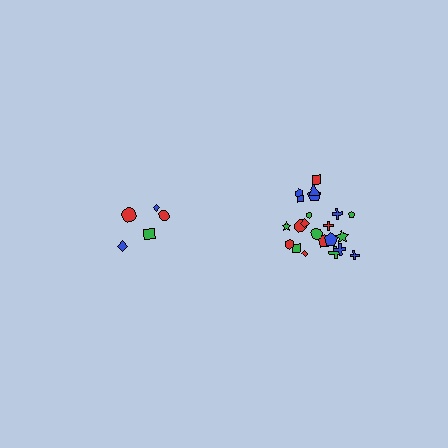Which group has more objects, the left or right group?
The right group.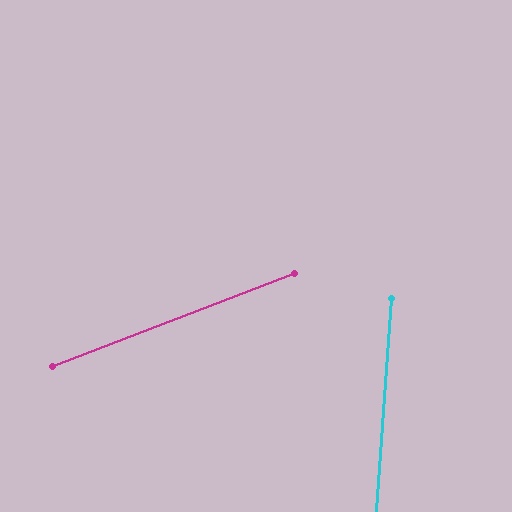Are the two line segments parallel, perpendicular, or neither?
Neither parallel nor perpendicular — they differ by about 65°.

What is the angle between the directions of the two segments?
Approximately 65 degrees.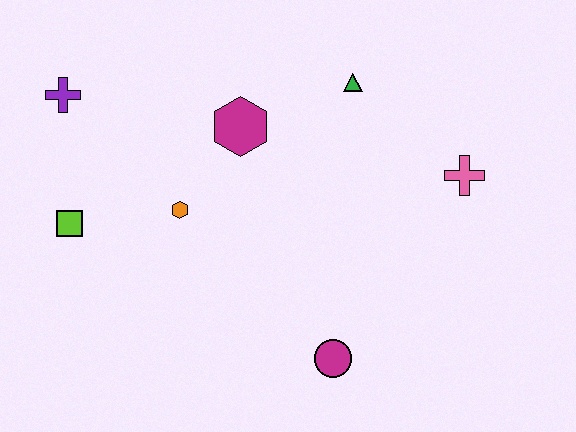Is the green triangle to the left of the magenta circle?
No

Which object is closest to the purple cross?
The lime square is closest to the purple cross.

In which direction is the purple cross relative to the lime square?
The purple cross is above the lime square.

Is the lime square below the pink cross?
Yes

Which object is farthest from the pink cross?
The purple cross is farthest from the pink cross.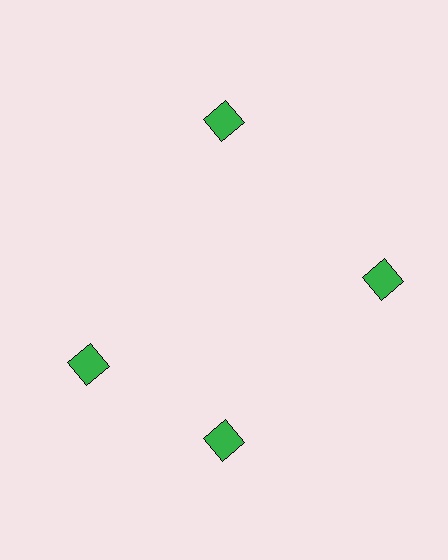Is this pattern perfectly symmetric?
No. The 4 green squares are arranged in a ring, but one element near the 9 o'clock position is rotated out of alignment along the ring, breaking the 4-fold rotational symmetry.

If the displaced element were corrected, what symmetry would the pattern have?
It would have 4-fold rotational symmetry — the pattern would map onto itself every 90 degrees.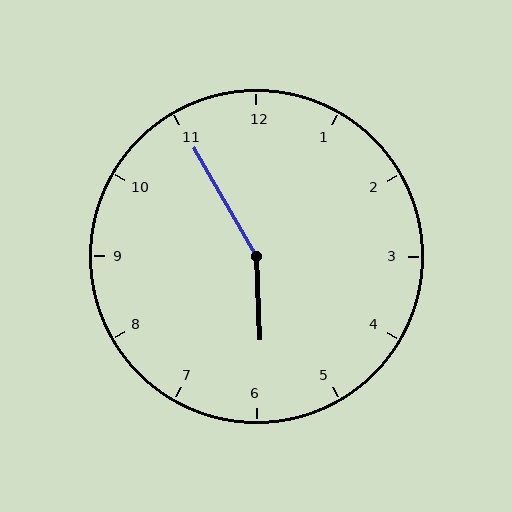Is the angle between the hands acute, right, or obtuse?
It is obtuse.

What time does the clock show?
5:55.